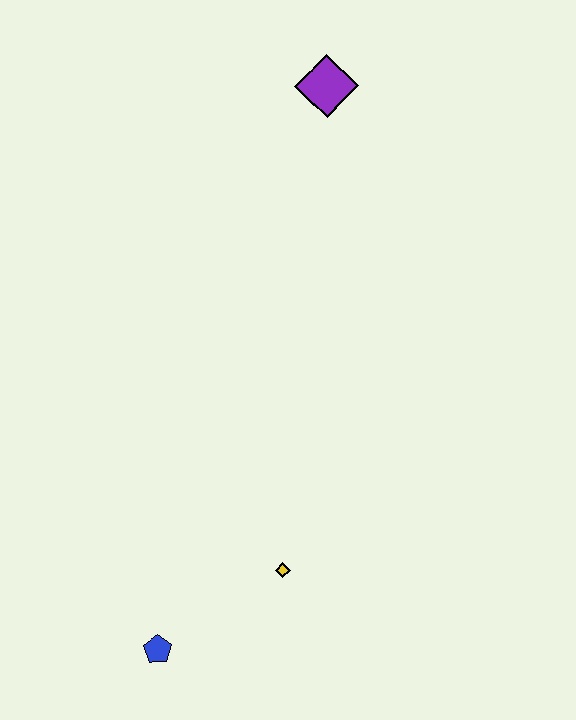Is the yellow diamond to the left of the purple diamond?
Yes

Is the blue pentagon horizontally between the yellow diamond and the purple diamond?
No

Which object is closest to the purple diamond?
The yellow diamond is closest to the purple diamond.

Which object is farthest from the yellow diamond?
The purple diamond is farthest from the yellow diamond.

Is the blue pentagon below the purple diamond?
Yes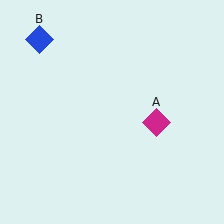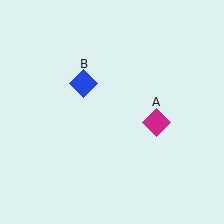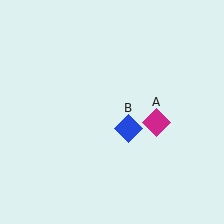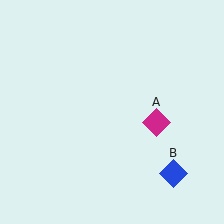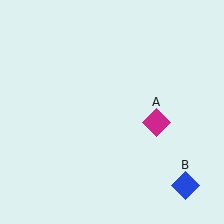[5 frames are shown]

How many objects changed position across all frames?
1 object changed position: blue diamond (object B).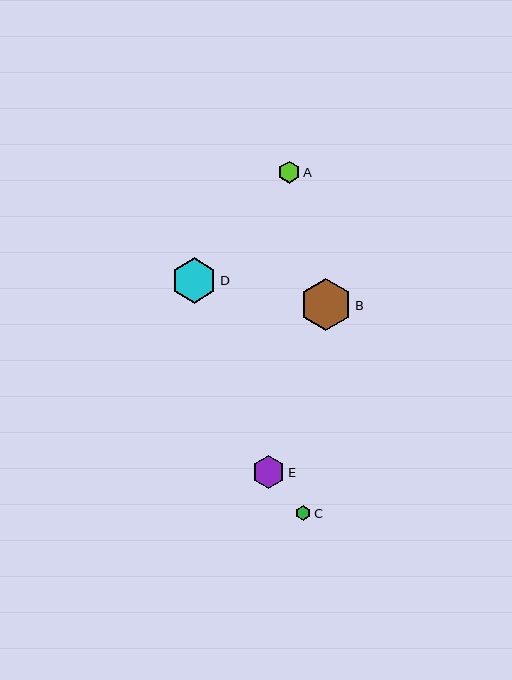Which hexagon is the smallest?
Hexagon C is the smallest with a size of approximately 15 pixels.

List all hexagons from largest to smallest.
From largest to smallest: B, D, E, A, C.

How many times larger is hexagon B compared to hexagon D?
Hexagon B is approximately 1.2 times the size of hexagon D.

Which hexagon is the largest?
Hexagon B is the largest with a size of approximately 52 pixels.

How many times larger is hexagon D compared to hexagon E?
Hexagon D is approximately 1.4 times the size of hexagon E.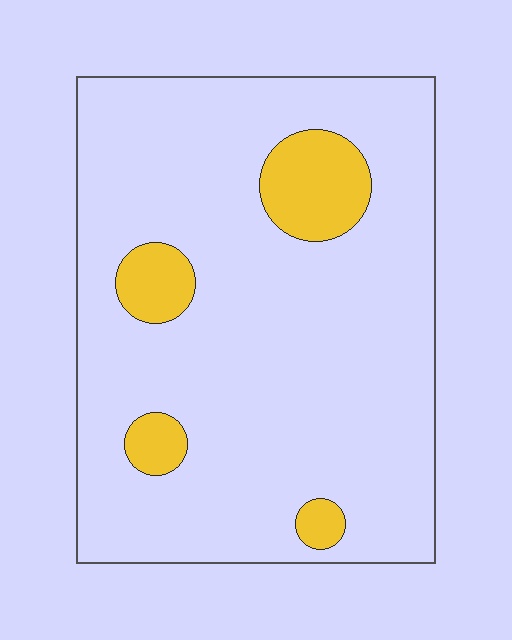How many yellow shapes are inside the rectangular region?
4.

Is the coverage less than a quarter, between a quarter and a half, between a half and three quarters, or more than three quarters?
Less than a quarter.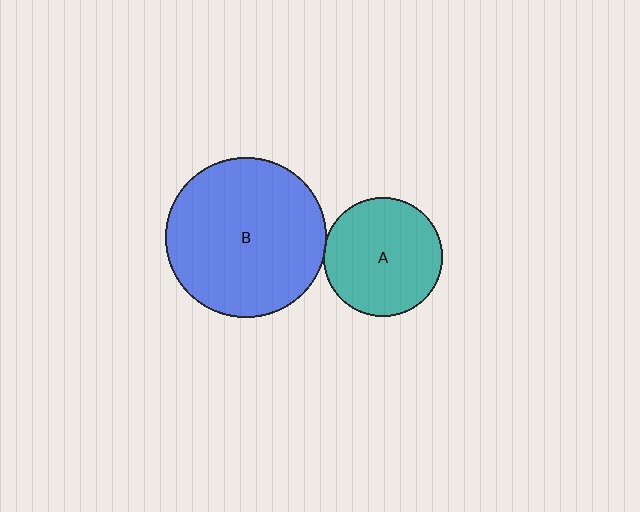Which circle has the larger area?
Circle B (blue).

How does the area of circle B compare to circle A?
Approximately 1.8 times.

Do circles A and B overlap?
Yes.